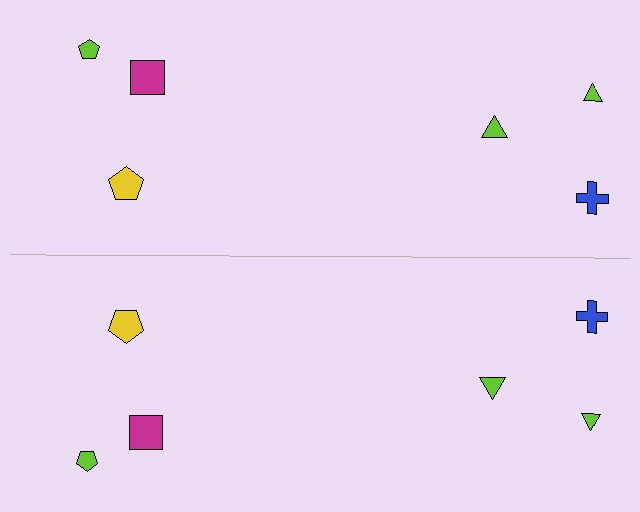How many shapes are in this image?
There are 12 shapes in this image.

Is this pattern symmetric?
Yes, this pattern has bilateral (reflection) symmetry.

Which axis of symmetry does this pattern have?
The pattern has a horizontal axis of symmetry running through the center of the image.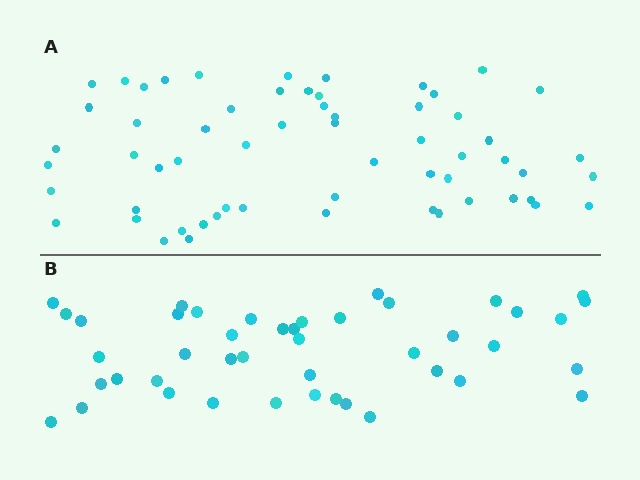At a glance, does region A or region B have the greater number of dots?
Region A (the top region) has more dots.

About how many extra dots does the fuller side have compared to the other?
Region A has approximately 15 more dots than region B.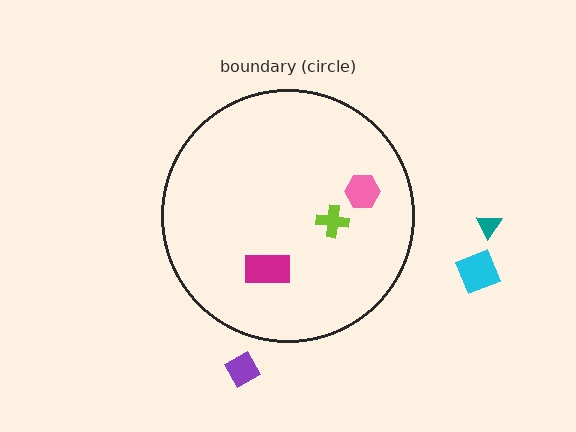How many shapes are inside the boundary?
3 inside, 3 outside.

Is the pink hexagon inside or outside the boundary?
Inside.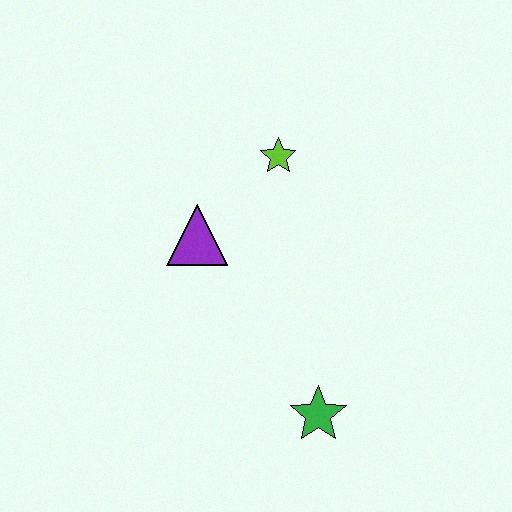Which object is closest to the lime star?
The purple triangle is closest to the lime star.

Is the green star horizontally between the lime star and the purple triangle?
No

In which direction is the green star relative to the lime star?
The green star is below the lime star.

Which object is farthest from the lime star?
The green star is farthest from the lime star.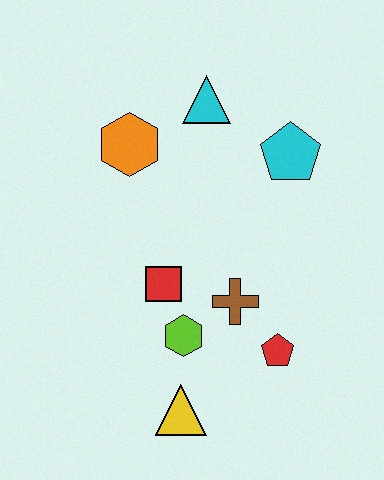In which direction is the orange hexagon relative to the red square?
The orange hexagon is above the red square.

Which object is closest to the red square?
The lime hexagon is closest to the red square.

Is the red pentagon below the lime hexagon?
Yes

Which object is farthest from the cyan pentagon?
The yellow triangle is farthest from the cyan pentagon.